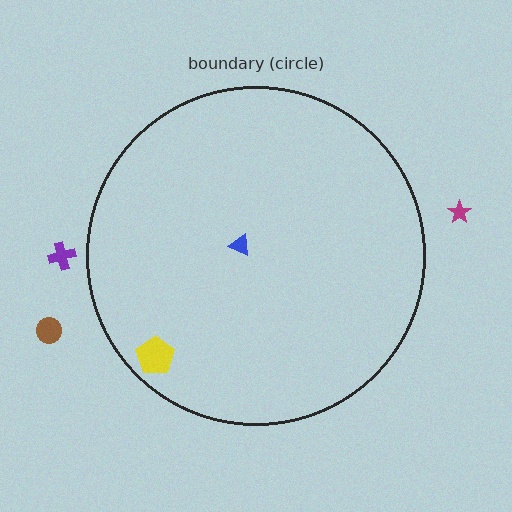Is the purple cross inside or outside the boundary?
Outside.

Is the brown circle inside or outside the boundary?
Outside.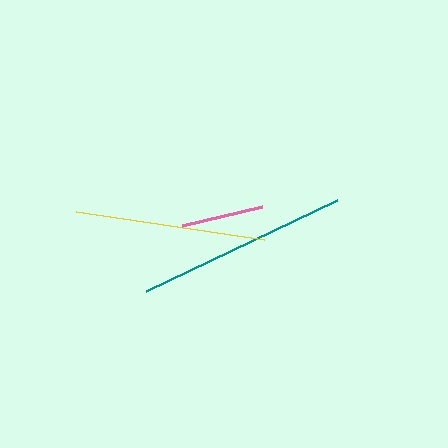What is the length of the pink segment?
The pink segment is approximately 82 pixels long.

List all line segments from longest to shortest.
From longest to shortest: teal, yellow, pink.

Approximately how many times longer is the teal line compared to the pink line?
The teal line is approximately 2.6 times the length of the pink line.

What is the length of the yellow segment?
The yellow segment is approximately 191 pixels long.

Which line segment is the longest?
The teal line is the longest at approximately 212 pixels.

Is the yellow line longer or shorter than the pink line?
The yellow line is longer than the pink line.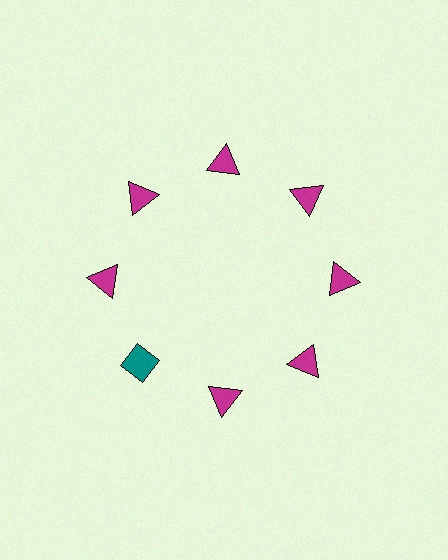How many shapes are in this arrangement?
There are 8 shapes arranged in a ring pattern.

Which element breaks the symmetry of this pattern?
The teal diamond at roughly the 8 o'clock position breaks the symmetry. All other shapes are magenta triangles.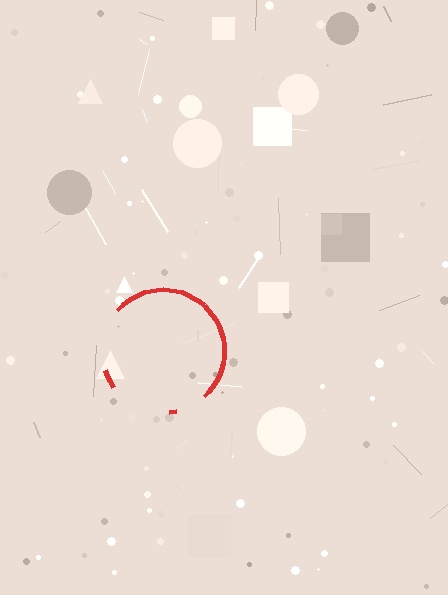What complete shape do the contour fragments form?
The contour fragments form a circle.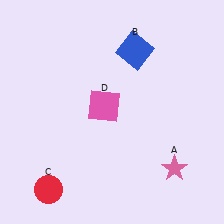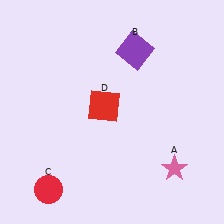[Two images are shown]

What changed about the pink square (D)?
In Image 1, D is pink. In Image 2, it changed to red.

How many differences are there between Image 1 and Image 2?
There are 2 differences between the two images.